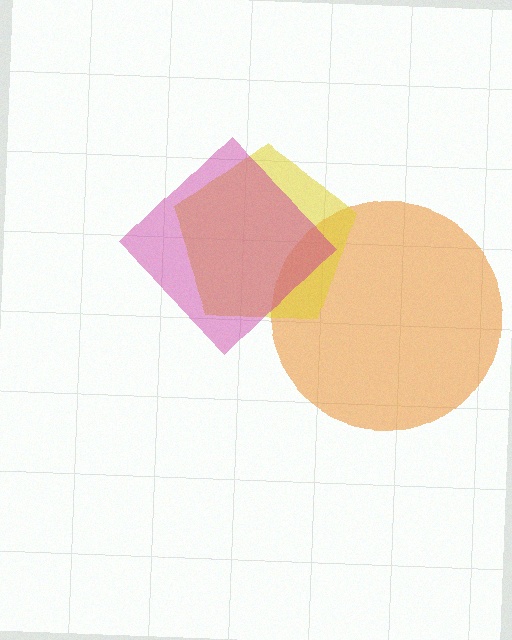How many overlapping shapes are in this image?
There are 3 overlapping shapes in the image.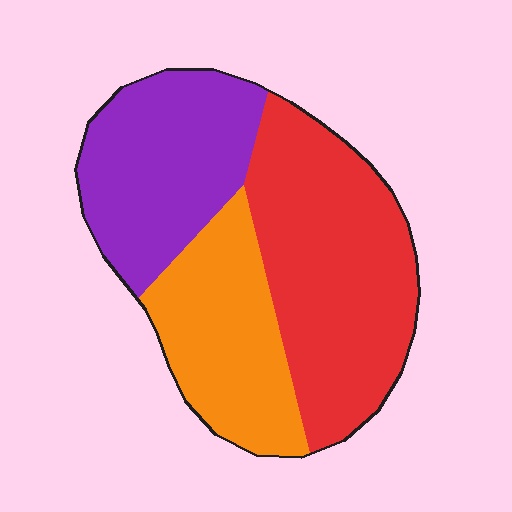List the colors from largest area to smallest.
From largest to smallest: red, purple, orange.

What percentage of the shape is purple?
Purple takes up between a quarter and a half of the shape.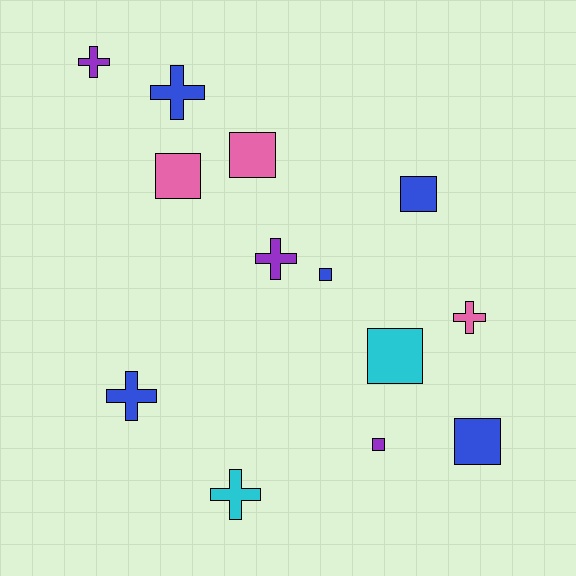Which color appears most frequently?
Blue, with 5 objects.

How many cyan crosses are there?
There is 1 cyan cross.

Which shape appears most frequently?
Square, with 7 objects.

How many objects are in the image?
There are 13 objects.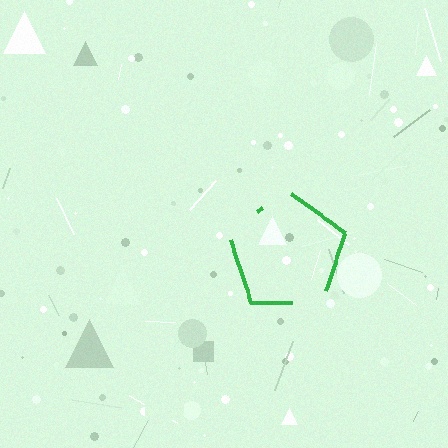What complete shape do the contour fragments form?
The contour fragments form a pentagon.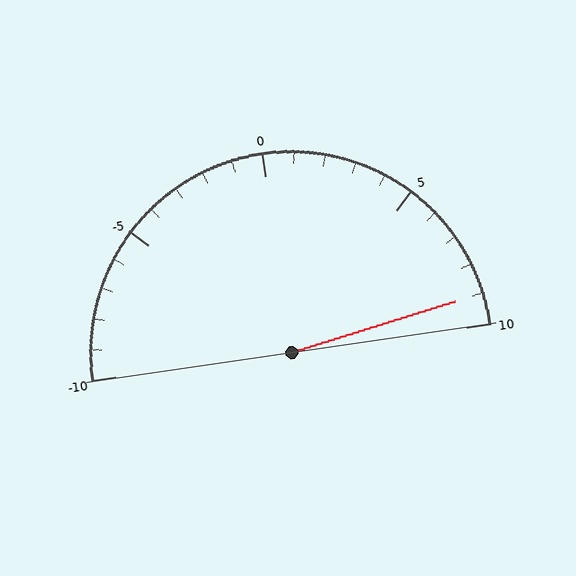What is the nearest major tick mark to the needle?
The nearest major tick mark is 10.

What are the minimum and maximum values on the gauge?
The gauge ranges from -10 to 10.